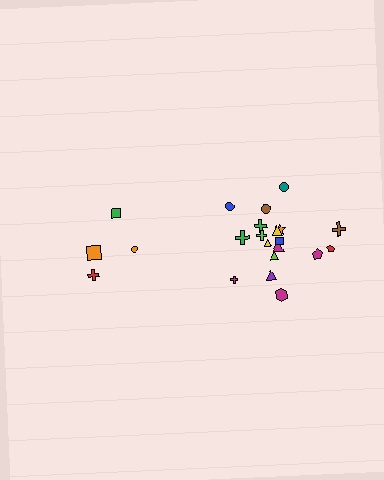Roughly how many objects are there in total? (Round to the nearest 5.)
Roughly 20 objects in total.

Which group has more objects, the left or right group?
The right group.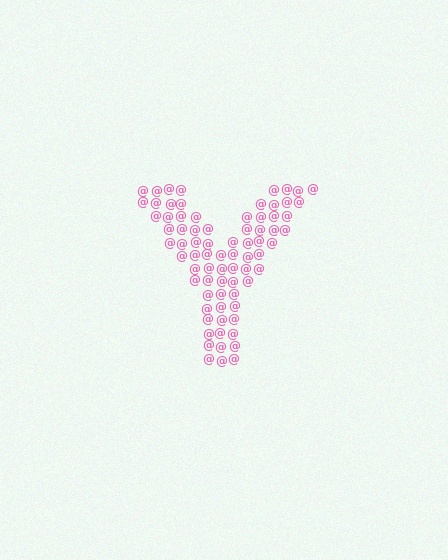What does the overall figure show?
The overall figure shows the letter Y.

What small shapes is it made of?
It is made of small at signs.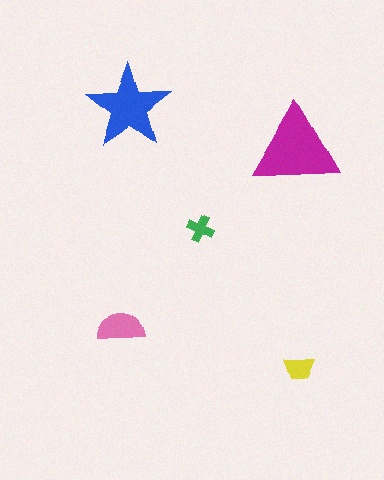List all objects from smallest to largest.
The green cross, the yellow trapezoid, the pink semicircle, the blue star, the magenta triangle.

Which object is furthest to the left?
The pink semicircle is leftmost.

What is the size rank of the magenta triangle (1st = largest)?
1st.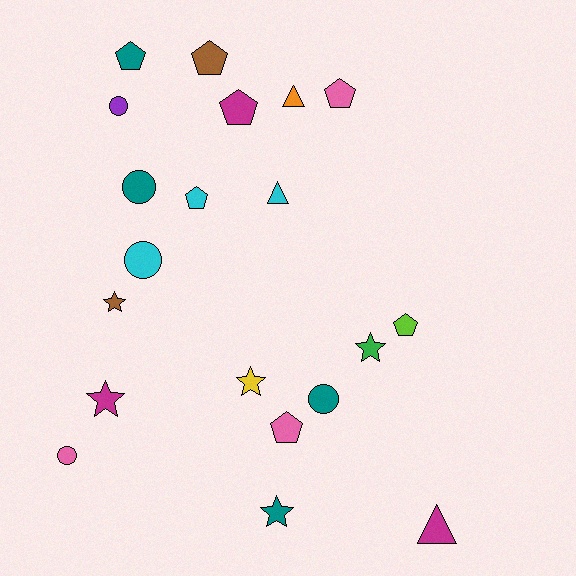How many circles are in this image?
There are 5 circles.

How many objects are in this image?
There are 20 objects.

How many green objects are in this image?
There is 1 green object.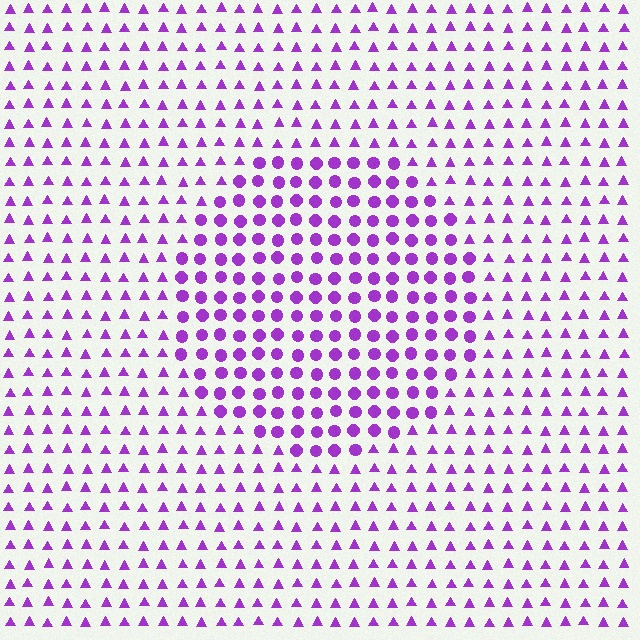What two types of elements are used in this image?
The image uses circles inside the circle region and triangles outside it.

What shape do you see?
I see a circle.